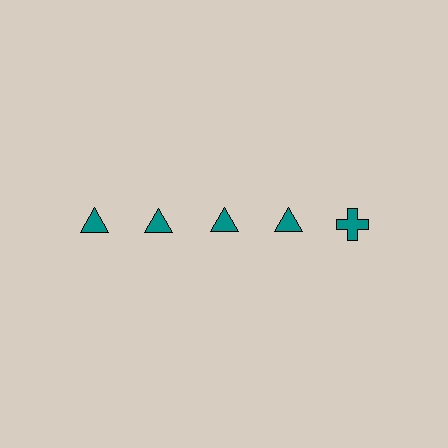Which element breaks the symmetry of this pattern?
The teal cross in the top row, rightmost column breaks the symmetry. All other shapes are teal triangles.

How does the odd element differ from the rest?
It has a different shape: cross instead of triangle.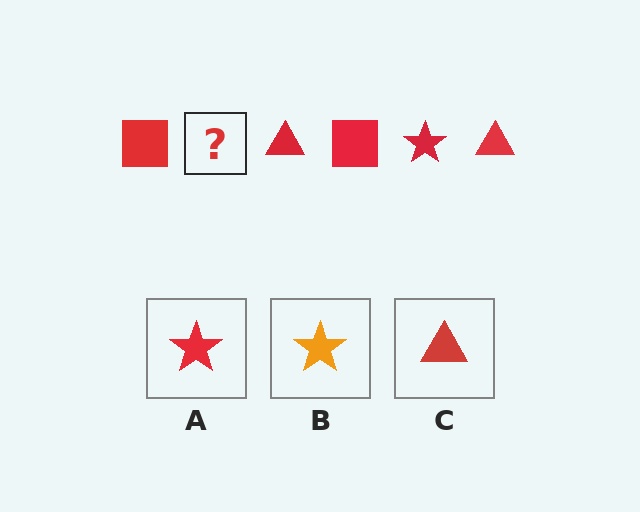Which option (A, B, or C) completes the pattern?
A.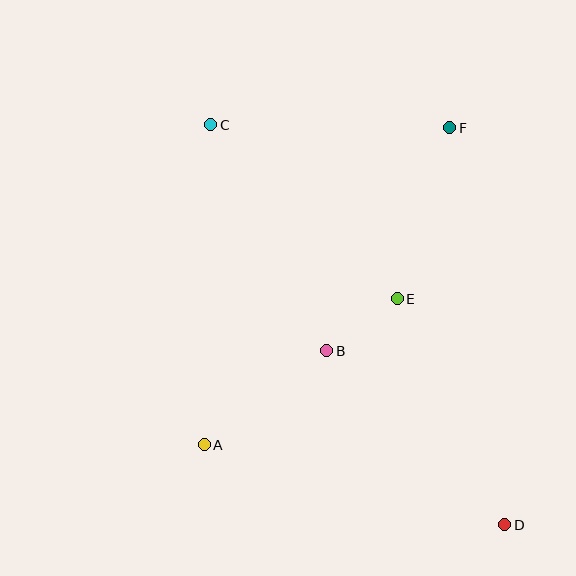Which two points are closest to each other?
Points B and E are closest to each other.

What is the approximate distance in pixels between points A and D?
The distance between A and D is approximately 311 pixels.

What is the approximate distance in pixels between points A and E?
The distance between A and E is approximately 242 pixels.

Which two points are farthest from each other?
Points C and D are farthest from each other.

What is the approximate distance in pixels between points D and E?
The distance between D and E is approximately 250 pixels.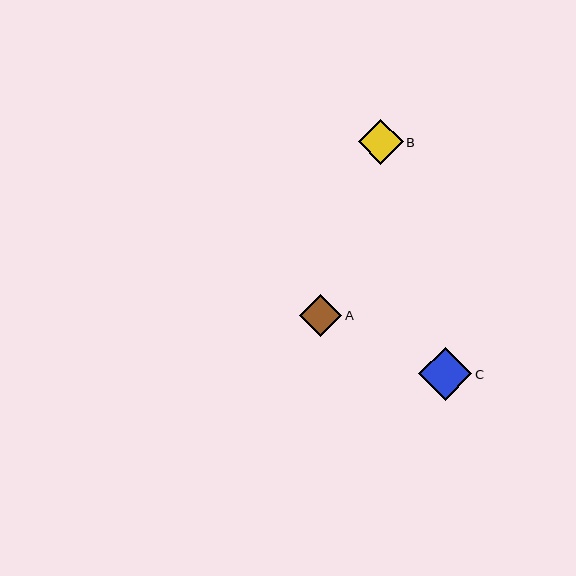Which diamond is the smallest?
Diamond A is the smallest with a size of approximately 42 pixels.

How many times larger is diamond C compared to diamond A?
Diamond C is approximately 1.3 times the size of diamond A.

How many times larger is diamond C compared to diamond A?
Diamond C is approximately 1.3 times the size of diamond A.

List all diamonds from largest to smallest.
From largest to smallest: C, B, A.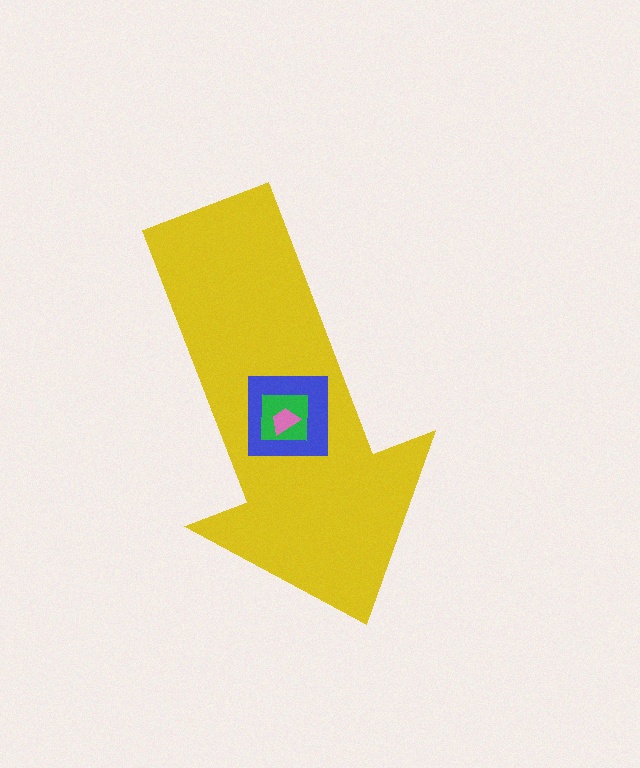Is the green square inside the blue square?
Yes.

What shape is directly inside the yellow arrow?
The blue square.